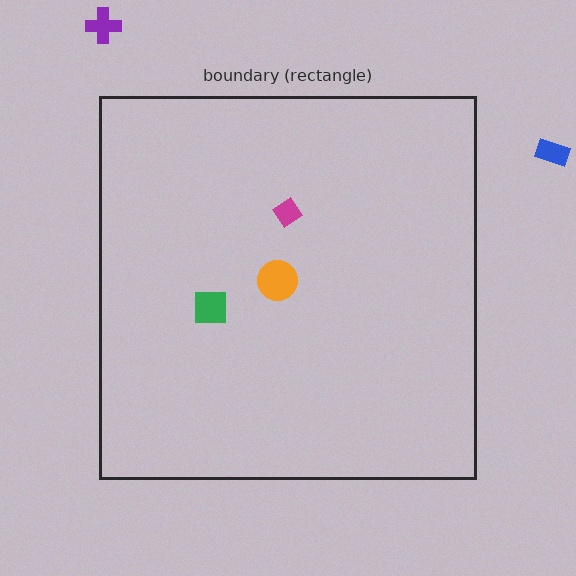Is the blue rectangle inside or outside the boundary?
Outside.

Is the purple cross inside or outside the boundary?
Outside.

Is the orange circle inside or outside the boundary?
Inside.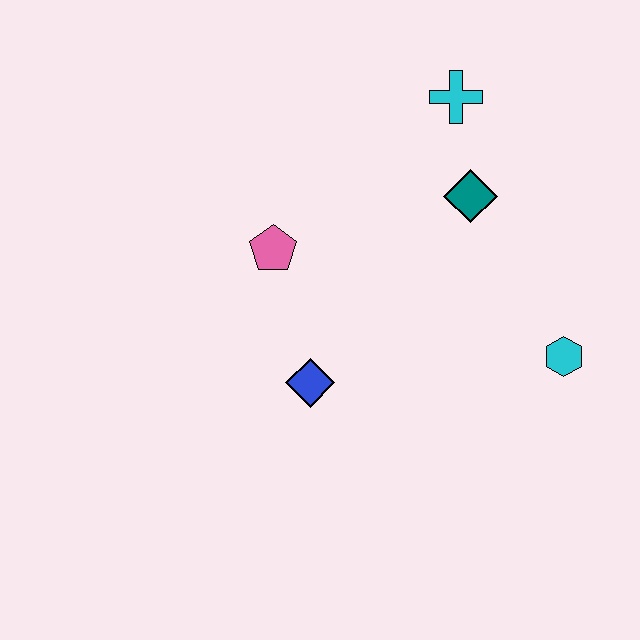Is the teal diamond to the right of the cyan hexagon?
No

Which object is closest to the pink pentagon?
The blue diamond is closest to the pink pentagon.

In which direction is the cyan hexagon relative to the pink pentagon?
The cyan hexagon is to the right of the pink pentagon.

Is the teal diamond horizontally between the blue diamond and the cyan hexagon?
Yes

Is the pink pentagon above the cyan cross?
No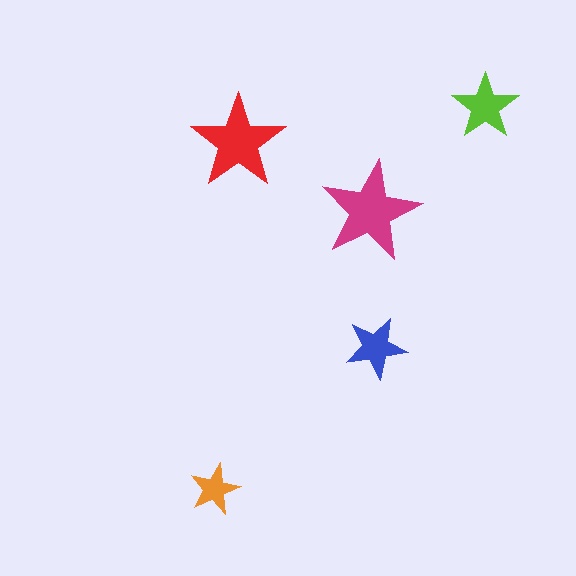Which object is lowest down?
The orange star is bottommost.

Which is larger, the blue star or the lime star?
The lime one.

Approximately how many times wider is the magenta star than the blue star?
About 1.5 times wider.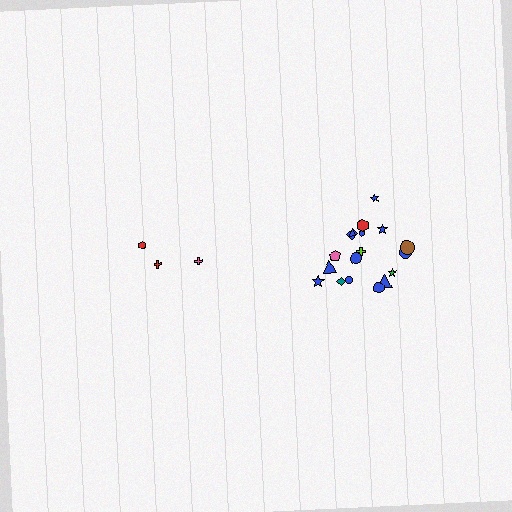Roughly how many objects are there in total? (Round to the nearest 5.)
Roughly 20 objects in total.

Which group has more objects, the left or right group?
The right group.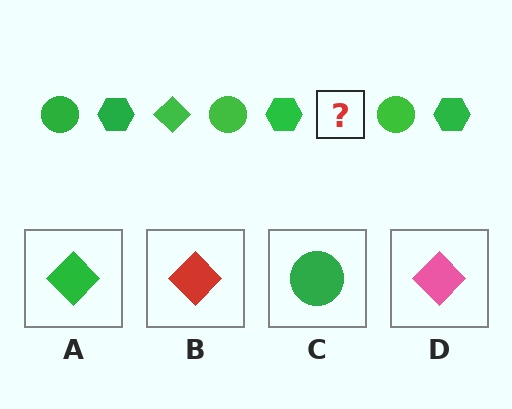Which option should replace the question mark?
Option A.